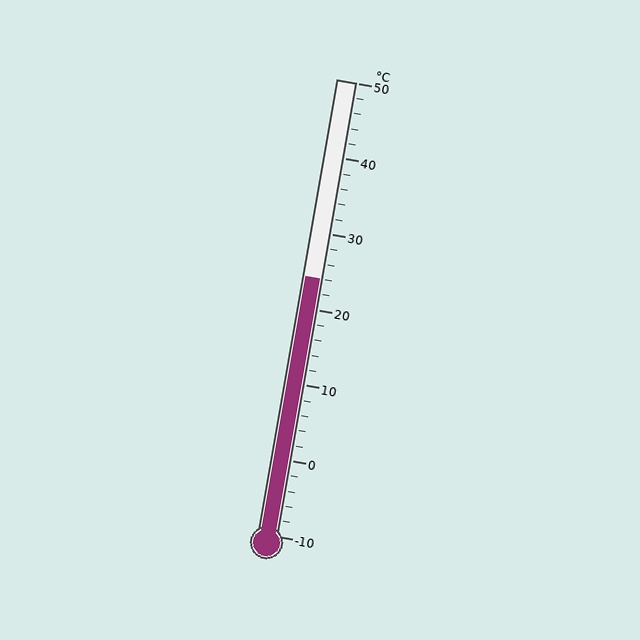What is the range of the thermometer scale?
The thermometer scale ranges from -10°C to 50°C.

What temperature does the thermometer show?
The thermometer shows approximately 24°C.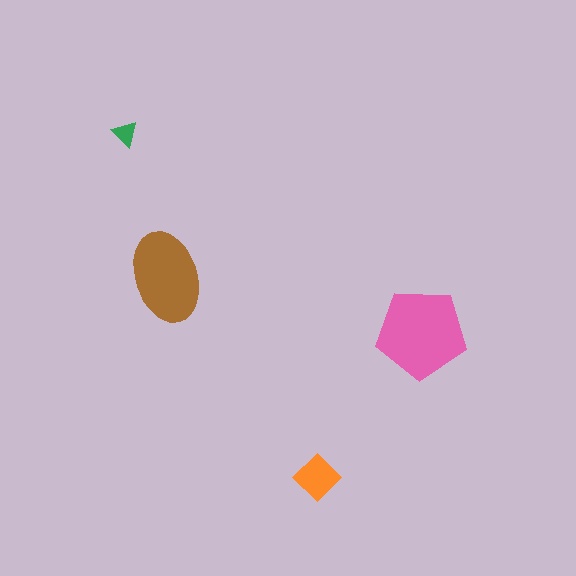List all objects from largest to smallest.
The pink pentagon, the brown ellipse, the orange diamond, the green triangle.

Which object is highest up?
The green triangle is topmost.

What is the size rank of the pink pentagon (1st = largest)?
1st.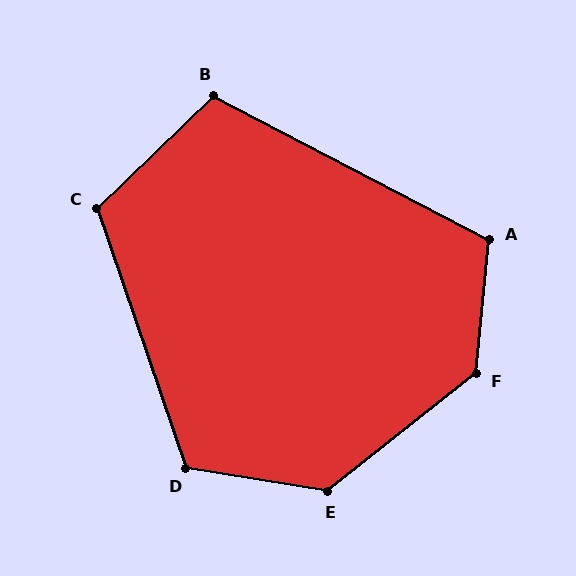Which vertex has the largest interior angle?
F, at approximately 134 degrees.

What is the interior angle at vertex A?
Approximately 112 degrees (obtuse).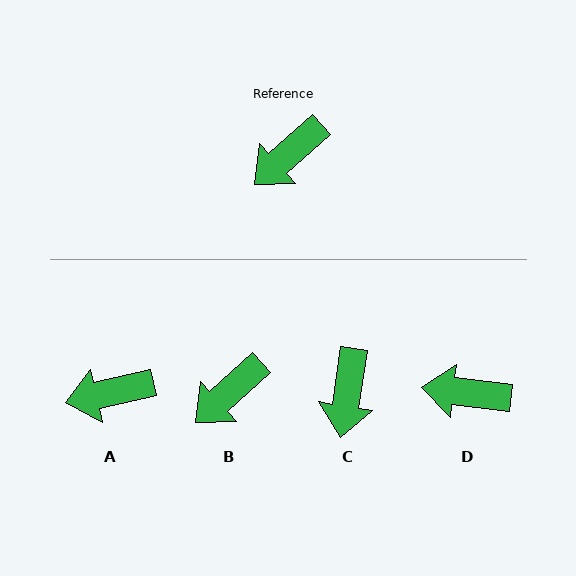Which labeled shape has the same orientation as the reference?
B.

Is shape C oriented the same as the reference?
No, it is off by about 39 degrees.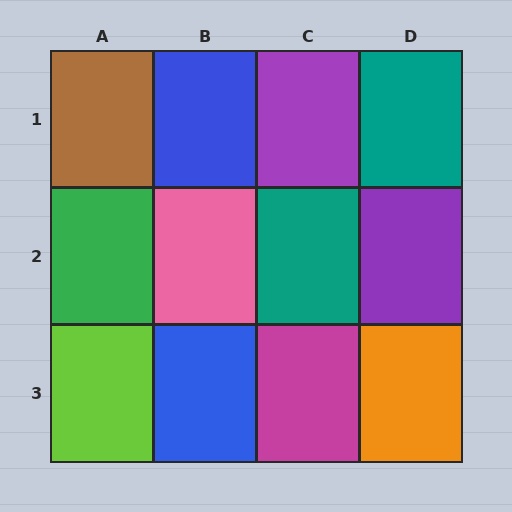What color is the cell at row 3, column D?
Orange.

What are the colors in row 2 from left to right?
Green, pink, teal, purple.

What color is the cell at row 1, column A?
Brown.